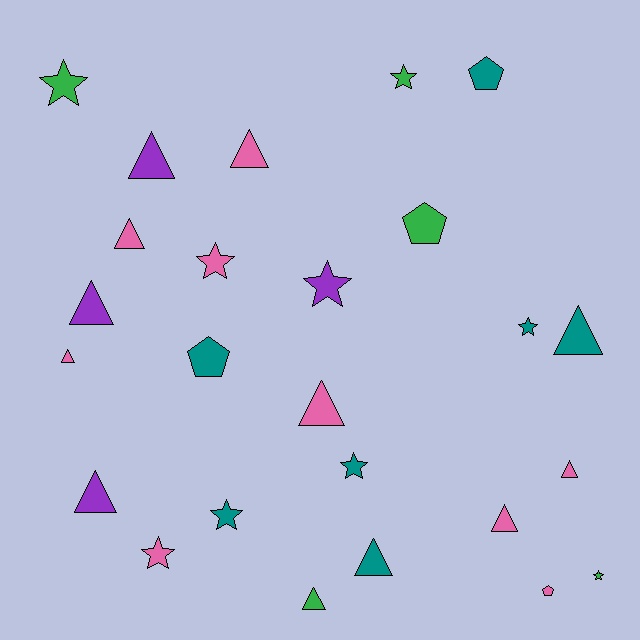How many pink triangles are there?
There are 6 pink triangles.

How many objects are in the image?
There are 25 objects.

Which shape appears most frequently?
Triangle, with 12 objects.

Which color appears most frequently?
Pink, with 9 objects.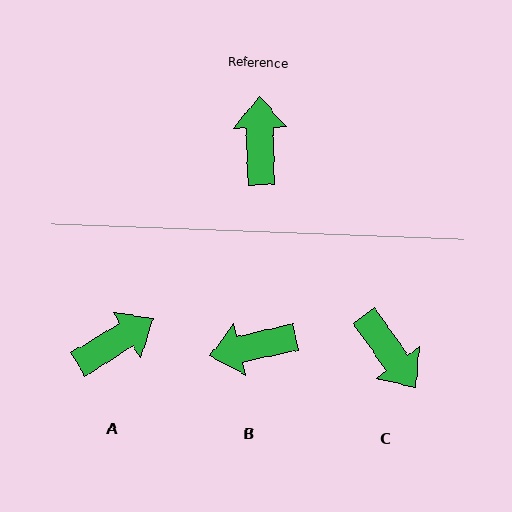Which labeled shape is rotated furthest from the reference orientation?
C, about 146 degrees away.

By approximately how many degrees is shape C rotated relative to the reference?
Approximately 146 degrees clockwise.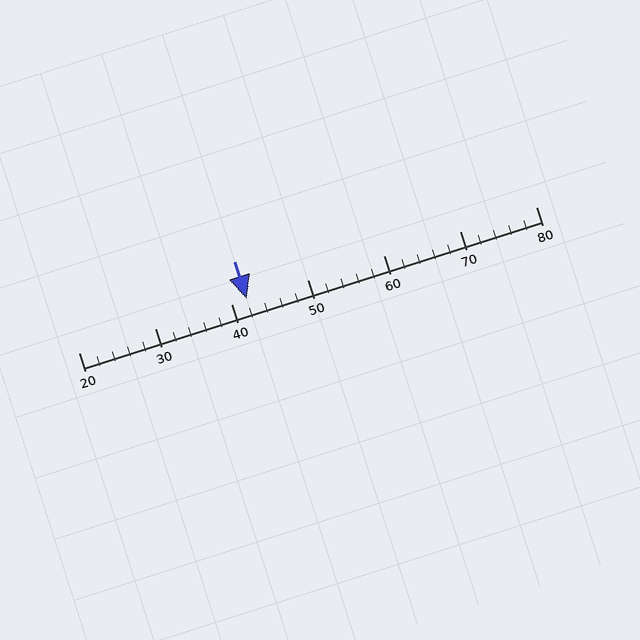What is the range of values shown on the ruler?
The ruler shows values from 20 to 80.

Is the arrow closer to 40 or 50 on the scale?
The arrow is closer to 40.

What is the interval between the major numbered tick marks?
The major tick marks are spaced 10 units apart.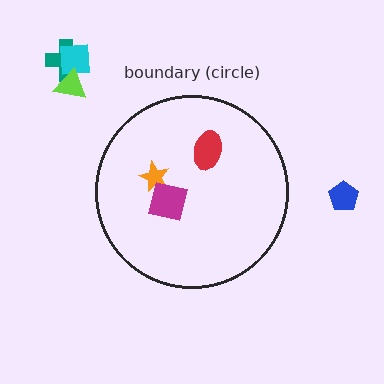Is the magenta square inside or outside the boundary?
Inside.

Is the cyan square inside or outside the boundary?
Outside.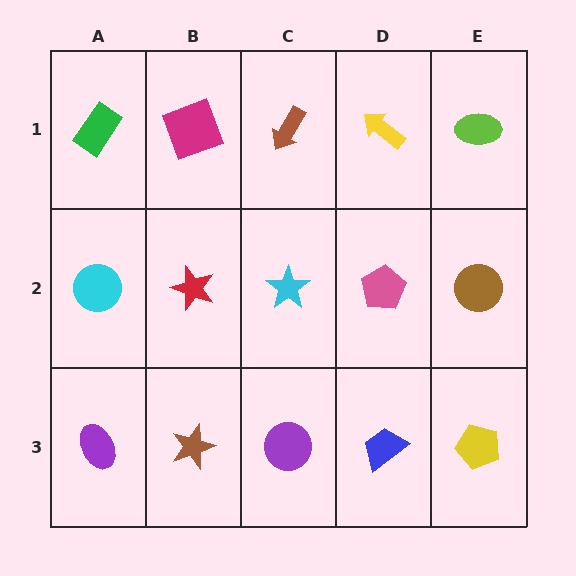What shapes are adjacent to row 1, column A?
A cyan circle (row 2, column A), a magenta square (row 1, column B).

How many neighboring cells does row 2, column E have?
3.